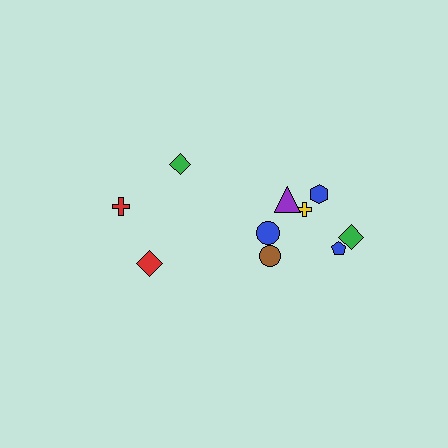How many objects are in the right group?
There are 7 objects.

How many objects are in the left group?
There are 3 objects.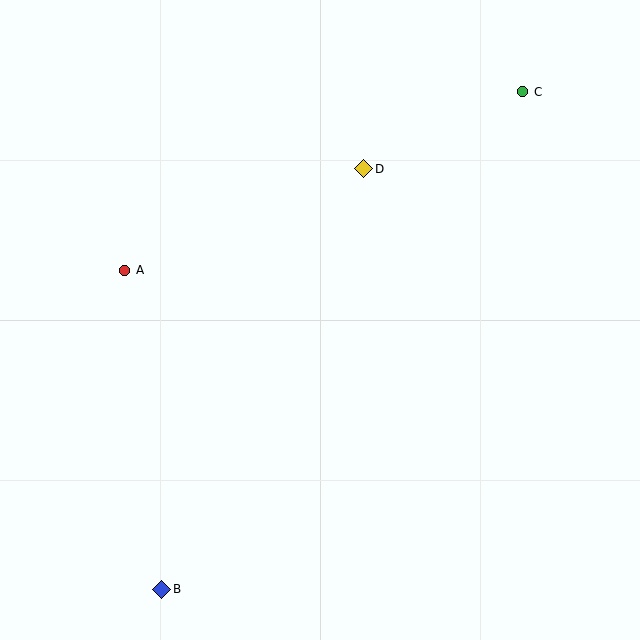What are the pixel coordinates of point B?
Point B is at (162, 589).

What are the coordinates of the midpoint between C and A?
The midpoint between C and A is at (324, 181).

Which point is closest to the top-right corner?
Point C is closest to the top-right corner.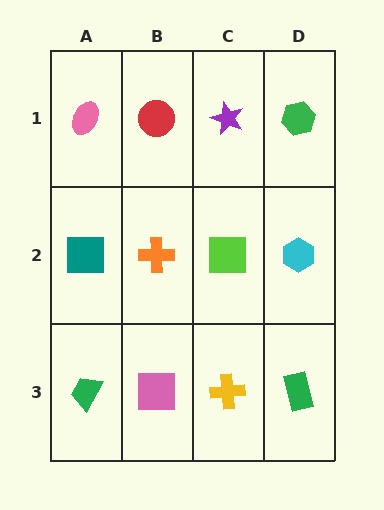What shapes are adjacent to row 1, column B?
An orange cross (row 2, column B), a pink ellipse (row 1, column A), a purple star (row 1, column C).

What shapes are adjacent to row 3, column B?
An orange cross (row 2, column B), a green trapezoid (row 3, column A), a yellow cross (row 3, column C).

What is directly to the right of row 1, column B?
A purple star.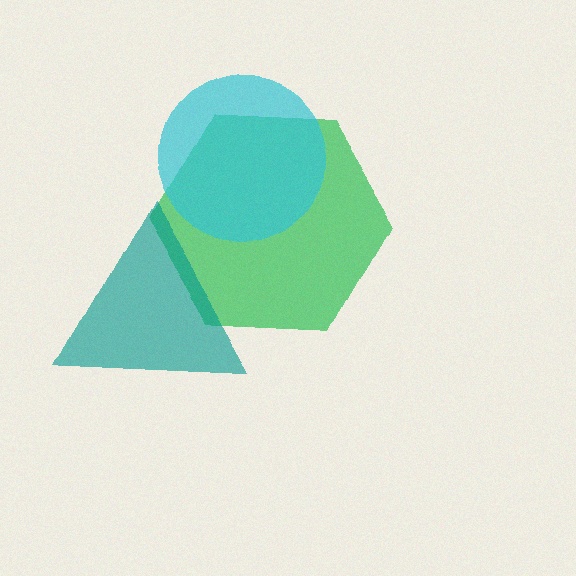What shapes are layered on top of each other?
The layered shapes are: a green hexagon, a teal triangle, a cyan circle.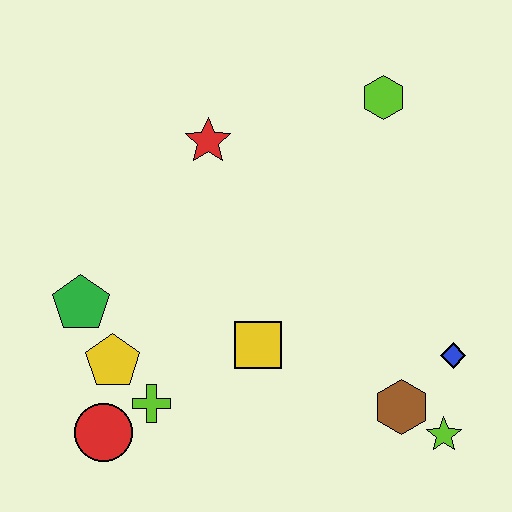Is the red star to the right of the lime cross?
Yes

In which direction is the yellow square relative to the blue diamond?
The yellow square is to the left of the blue diamond.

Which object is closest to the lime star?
The brown hexagon is closest to the lime star.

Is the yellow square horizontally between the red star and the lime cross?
No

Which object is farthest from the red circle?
The lime hexagon is farthest from the red circle.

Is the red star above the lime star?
Yes